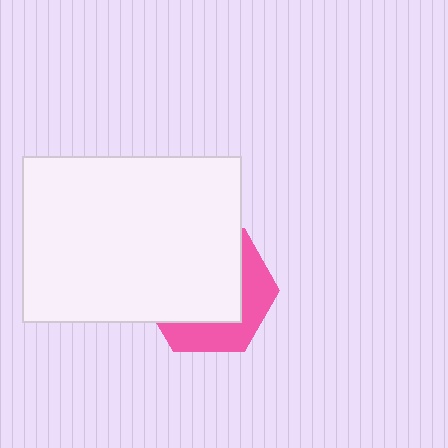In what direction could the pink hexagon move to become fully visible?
The pink hexagon could move toward the lower-right. That would shift it out from behind the white rectangle entirely.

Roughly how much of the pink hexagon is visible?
A small part of it is visible (roughly 36%).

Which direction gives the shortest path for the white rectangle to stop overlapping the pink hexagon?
Moving toward the upper-left gives the shortest separation.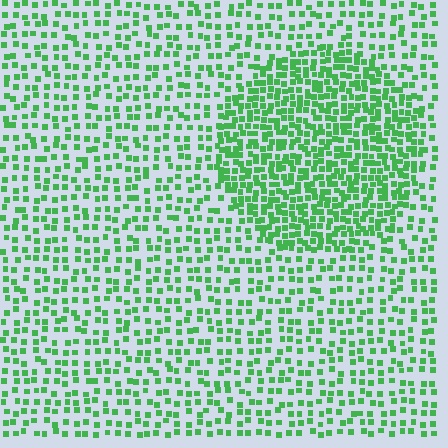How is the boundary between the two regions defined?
The boundary is defined by a change in element density (approximately 2.0x ratio). All elements are the same color, size, and shape.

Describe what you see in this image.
The image contains small green elements arranged at two different densities. A circle-shaped region is visible where the elements are more densely packed than the surrounding area.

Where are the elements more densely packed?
The elements are more densely packed inside the circle boundary.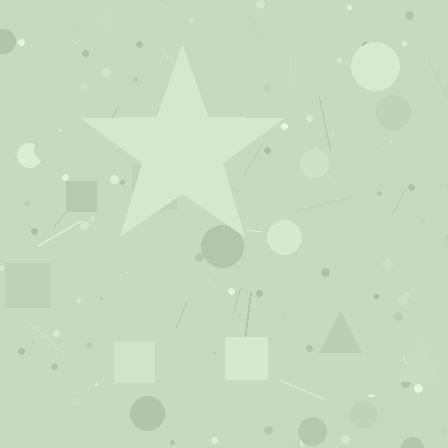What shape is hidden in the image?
A star is hidden in the image.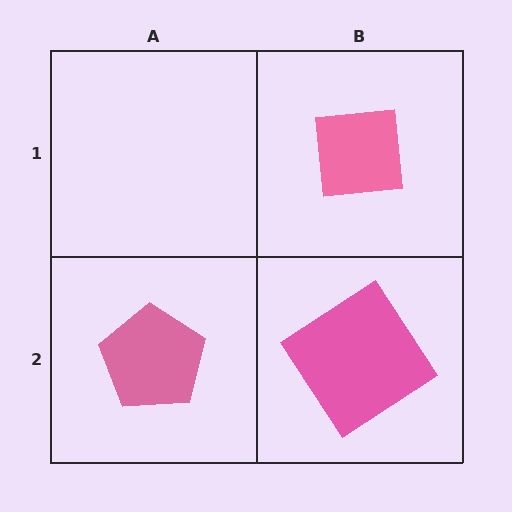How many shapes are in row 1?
1 shape.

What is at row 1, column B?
A pink square.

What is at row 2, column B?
A pink diamond.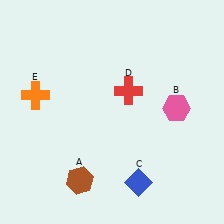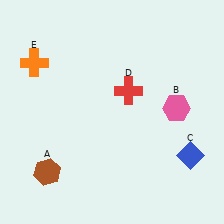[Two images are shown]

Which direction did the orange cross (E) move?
The orange cross (E) moved up.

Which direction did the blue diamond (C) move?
The blue diamond (C) moved right.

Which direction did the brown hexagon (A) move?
The brown hexagon (A) moved left.